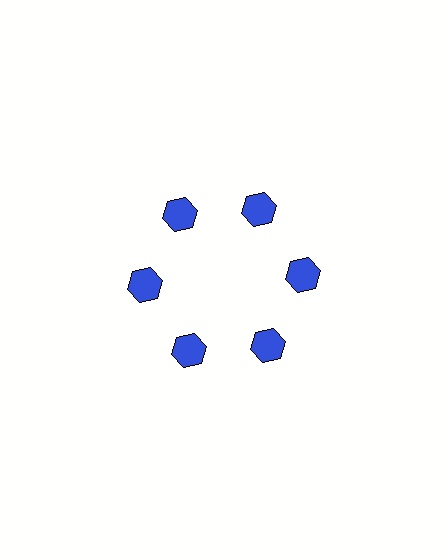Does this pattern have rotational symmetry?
Yes, this pattern has 6-fold rotational symmetry. It looks the same after rotating 60 degrees around the center.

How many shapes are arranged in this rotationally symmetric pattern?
There are 6 shapes, arranged in 6 groups of 1.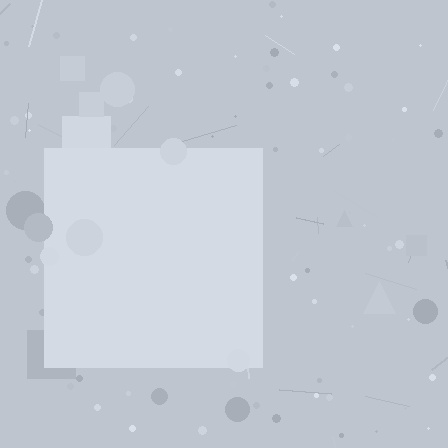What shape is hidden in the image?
A square is hidden in the image.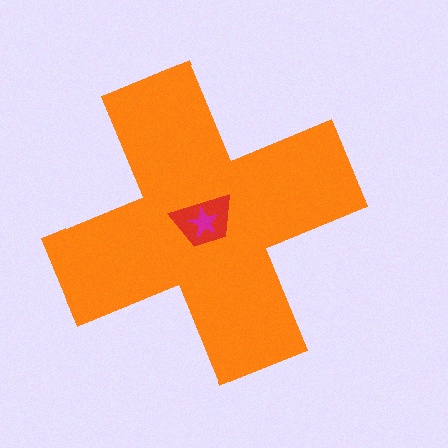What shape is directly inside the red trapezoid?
The magenta star.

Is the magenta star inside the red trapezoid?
Yes.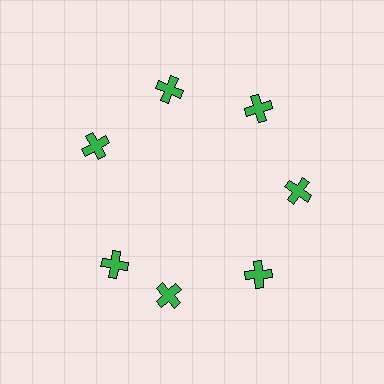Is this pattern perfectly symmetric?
No. The 7 green crosses are arranged in a ring, but one element near the 8 o'clock position is rotated out of alignment along the ring, breaking the 7-fold rotational symmetry.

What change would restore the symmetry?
The symmetry would be restored by rotating it back into even spacing with its neighbors so that all 7 crosses sit at equal angles and equal distance from the center.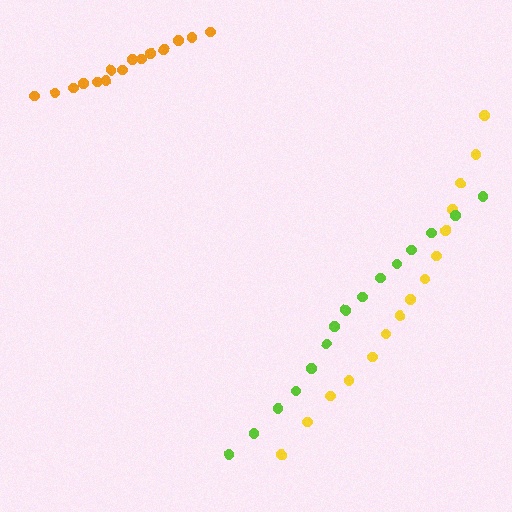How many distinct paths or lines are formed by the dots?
There are 3 distinct paths.